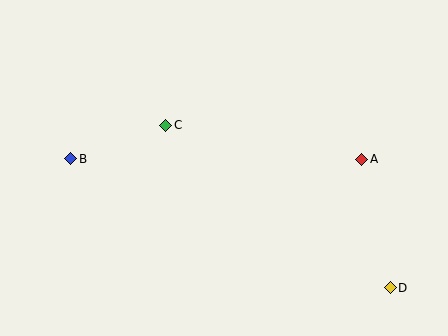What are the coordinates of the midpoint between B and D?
The midpoint between B and D is at (230, 223).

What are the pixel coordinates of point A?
Point A is at (362, 159).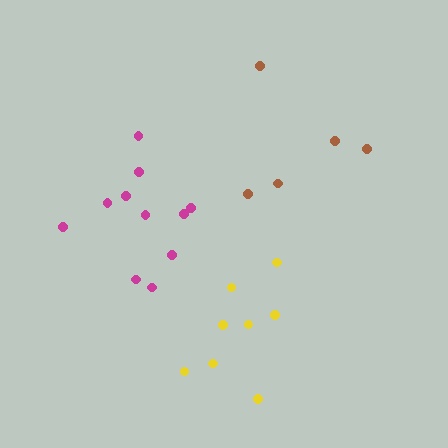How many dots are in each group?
Group 1: 5 dots, Group 2: 8 dots, Group 3: 11 dots (24 total).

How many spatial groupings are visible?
There are 3 spatial groupings.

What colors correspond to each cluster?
The clusters are colored: brown, yellow, magenta.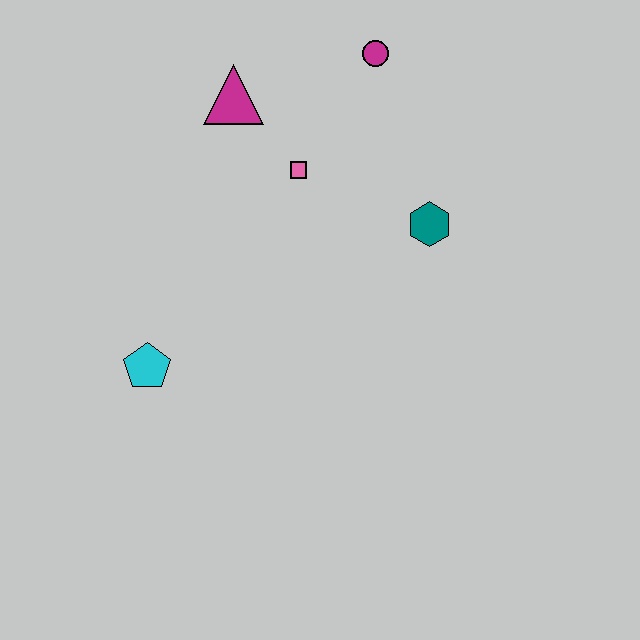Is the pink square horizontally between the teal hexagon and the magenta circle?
No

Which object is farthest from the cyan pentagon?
The magenta circle is farthest from the cyan pentagon.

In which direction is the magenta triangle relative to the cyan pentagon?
The magenta triangle is above the cyan pentagon.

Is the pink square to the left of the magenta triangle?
No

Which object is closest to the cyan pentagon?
The pink square is closest to the cyan pentagon.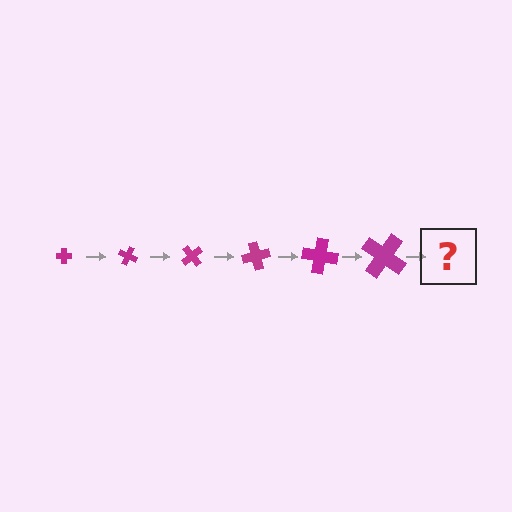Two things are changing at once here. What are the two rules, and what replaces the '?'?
The two rules are that the cross grows larger each step and it rotates 25 degrees each step. The '?' should be a cross, larger than the previous one and rotated 150 degrees from the start.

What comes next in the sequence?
The next element should be a cross, larger than the previous one and rotated 150 degrees from the start.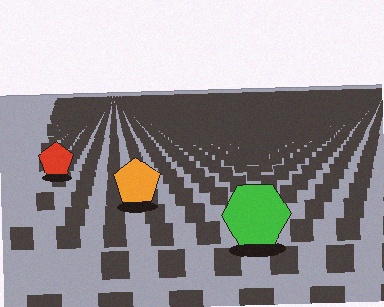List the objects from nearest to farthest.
From nearest to farthest: the green hexagon, the orange pentagon, the red pentagon.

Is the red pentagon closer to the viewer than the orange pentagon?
No. The orange pentagon is closer — you can tell from the texture gradient: the ground texture is coarser near it.